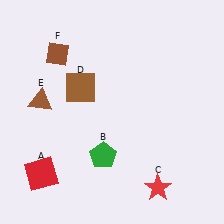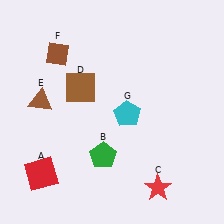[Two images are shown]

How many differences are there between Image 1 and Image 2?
There is 1 difference between the two images.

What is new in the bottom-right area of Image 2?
A cyan pentagon (G) was added in the bottom-right area of Image 2.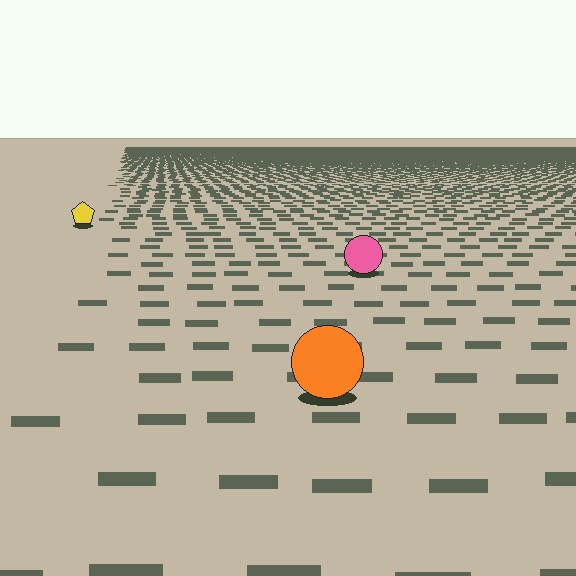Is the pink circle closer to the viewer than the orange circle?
No. The orange circle is closer — you can tell from the texture gradient: the ground texture is coarser near it.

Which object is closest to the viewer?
The orange circle is closest. The texture marks near it are larger and more spread out.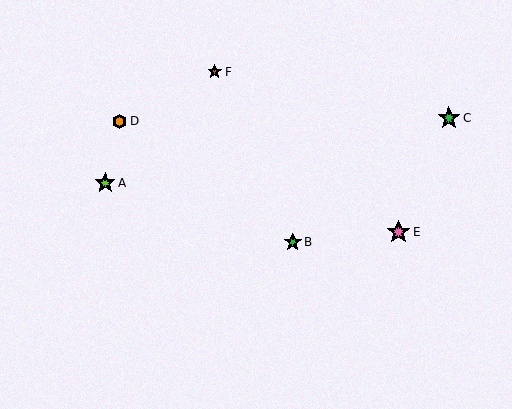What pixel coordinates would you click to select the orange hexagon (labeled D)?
Click at (120, 121) to select the orange hexagon D.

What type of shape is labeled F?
Shape F is a brown star.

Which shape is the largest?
The pink star (labeled E) is the largest.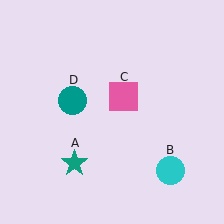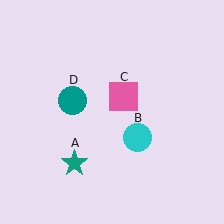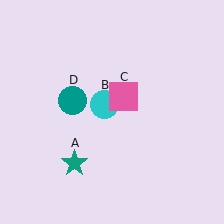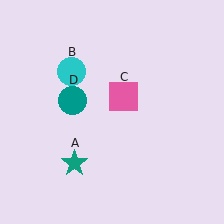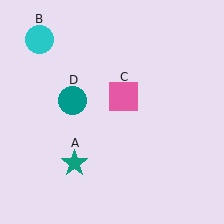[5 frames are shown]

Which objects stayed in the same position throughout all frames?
Teal star (object A) and pink square (object C) and teal circle (object D) remained stationary.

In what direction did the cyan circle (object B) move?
The cyan circle (object B) moved up and to the left.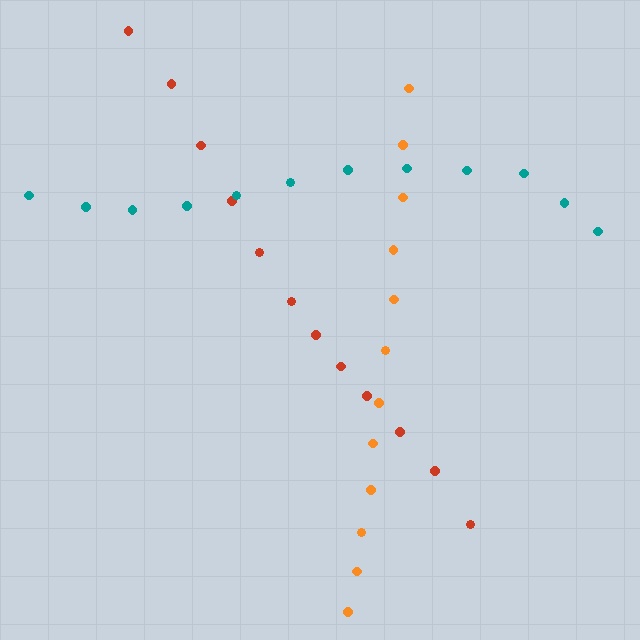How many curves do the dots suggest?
There are 3 distinct paths.